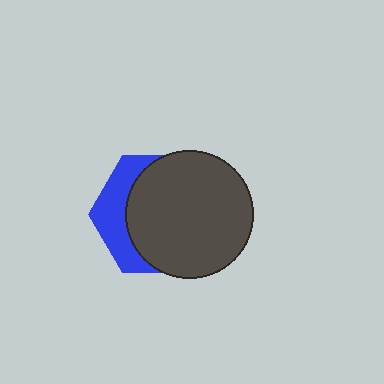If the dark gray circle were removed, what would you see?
You would see the complete blue hexagon.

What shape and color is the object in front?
The object in front is a dark gray circle.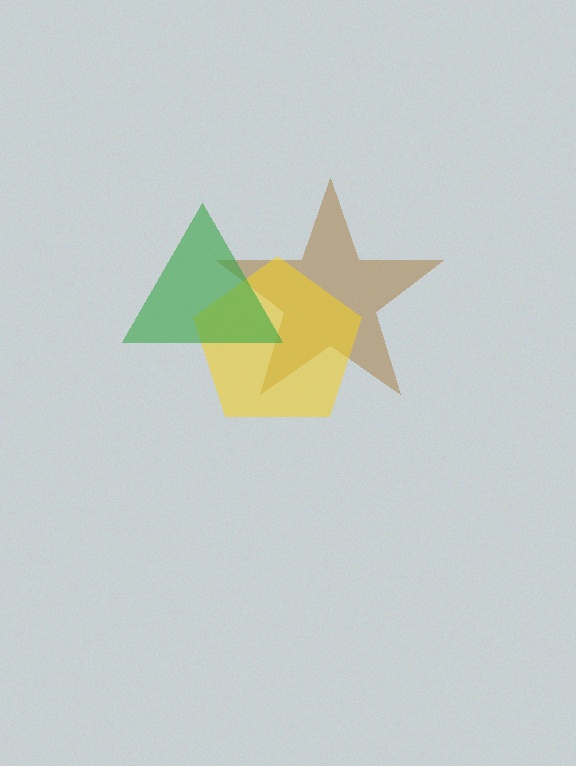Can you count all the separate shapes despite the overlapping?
Yes, there are 3 separate shapes.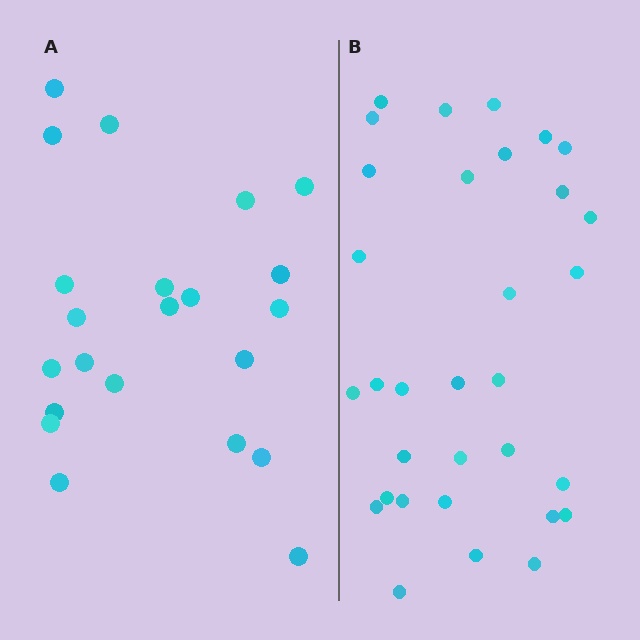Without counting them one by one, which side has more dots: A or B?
Region B (the right region) has more dots.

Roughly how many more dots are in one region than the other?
Region B has roughly 10 or so more dots than region A.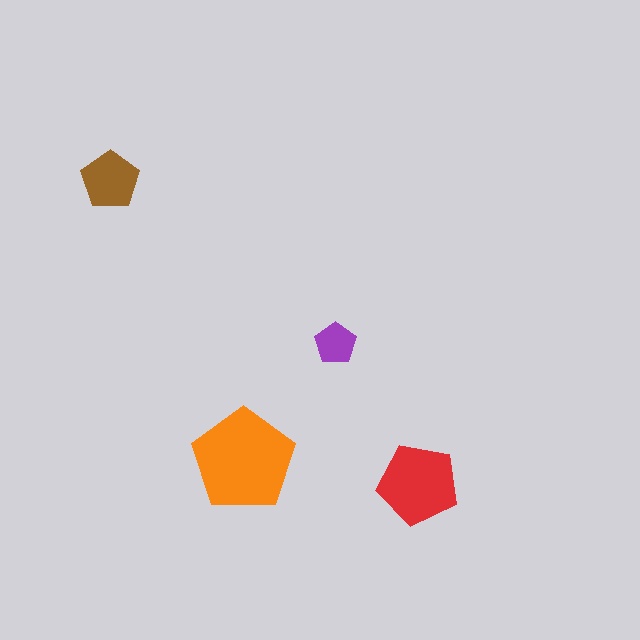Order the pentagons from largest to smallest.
the orange one, the red one, the brown one, the purple one.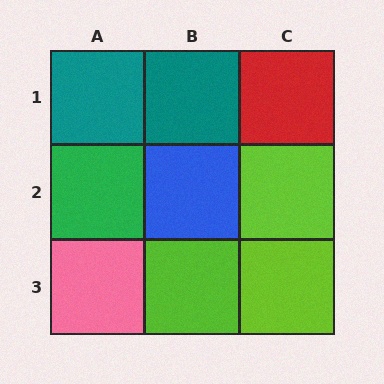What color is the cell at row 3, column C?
Lime.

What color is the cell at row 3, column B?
Lime.